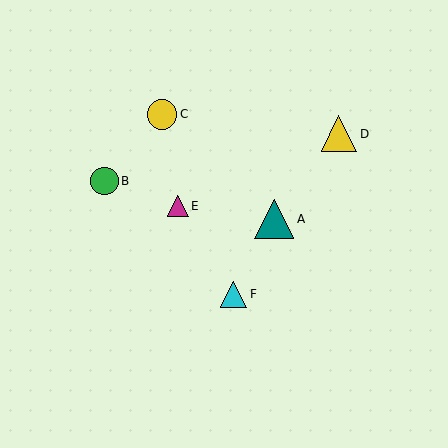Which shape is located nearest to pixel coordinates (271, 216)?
The teal triangle (labeled A) at (274, 219) is nearest to that location.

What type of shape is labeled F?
Shape F is a cyan triangle.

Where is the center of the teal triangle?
The center of the teal triangle is at (274, 219).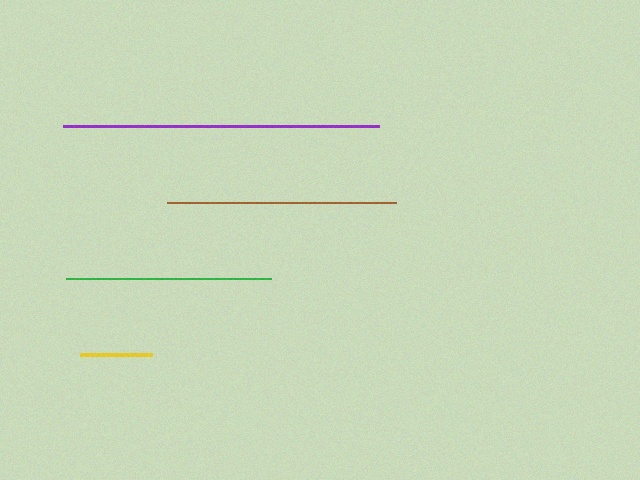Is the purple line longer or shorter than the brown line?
The purple line is longer than the brown line.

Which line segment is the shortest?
The yellow line is the shortest at approximately 71 pixels.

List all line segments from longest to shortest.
From longest to shortest: purple, brown, green, yellow.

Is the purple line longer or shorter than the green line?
The purple line is longer than the green line.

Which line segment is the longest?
The purple line is the longest at approximately 316 pixels.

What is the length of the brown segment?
The brown segment is approximately 229 pixels long.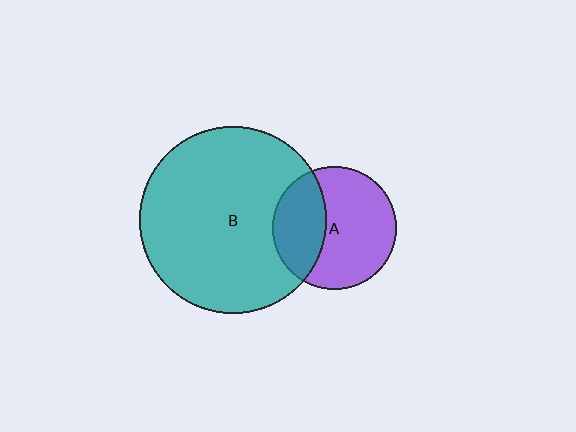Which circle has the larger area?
Circle B (teal).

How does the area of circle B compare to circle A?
Approximately 2.3 times.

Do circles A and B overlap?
Yes.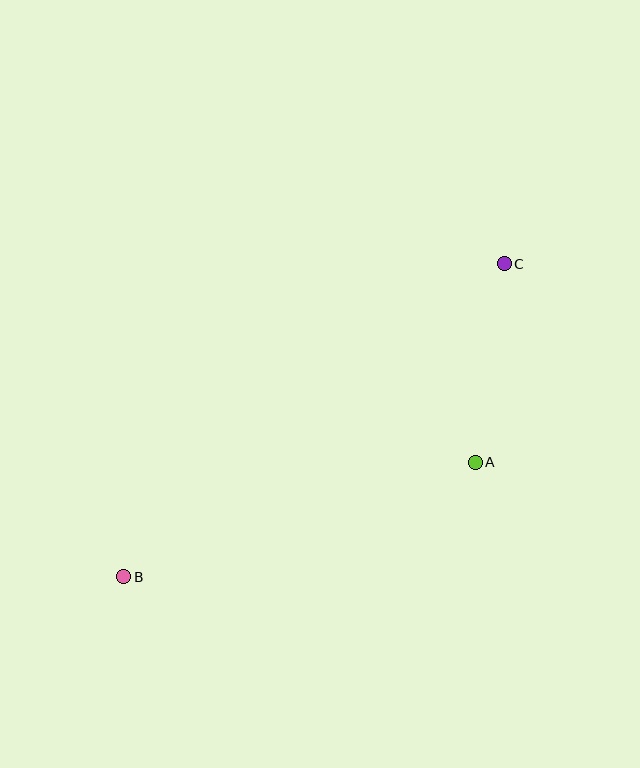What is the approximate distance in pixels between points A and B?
The distance between A and B is approximately 370 pixels.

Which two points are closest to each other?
Points A and C are closest to each other.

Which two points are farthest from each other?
Points B and C are farthest from each other.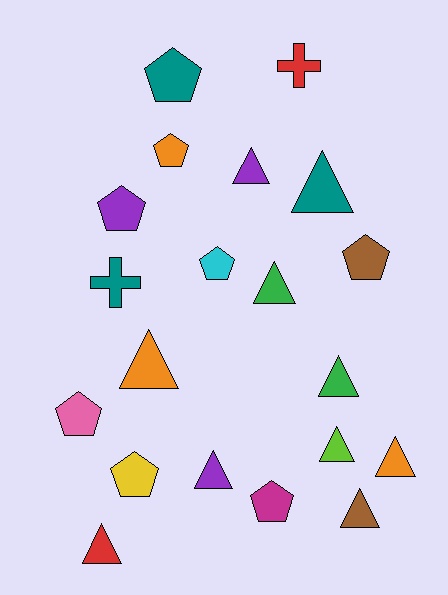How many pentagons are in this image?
There are 8 pentagons.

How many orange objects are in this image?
There are 3 orange objects.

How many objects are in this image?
There are 20 objects.